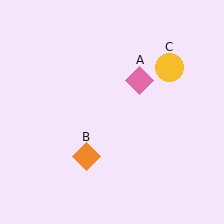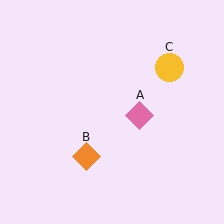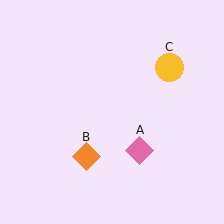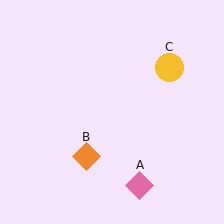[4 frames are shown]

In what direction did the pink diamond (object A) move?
The pink diamond (object A) moved down.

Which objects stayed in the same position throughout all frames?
Orange diamond (object B) and yellow circle (object C) remained stationary.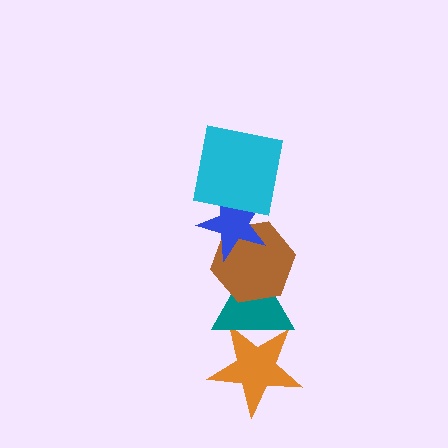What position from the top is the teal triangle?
The teal triangle is 4th from the top.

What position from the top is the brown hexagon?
The brown hexagon is 3rd from the top.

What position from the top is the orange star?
The orange star is 5th from the top.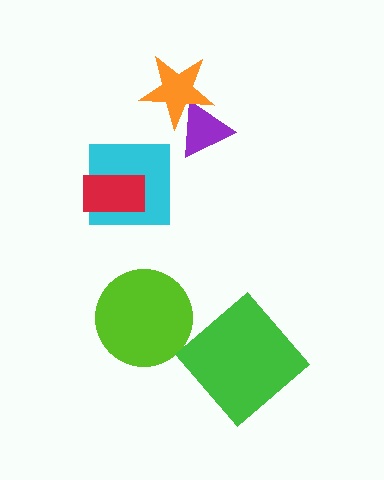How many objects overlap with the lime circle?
0 objects overlap with the lime circle.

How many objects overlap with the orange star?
1 object overlaps with the orange star.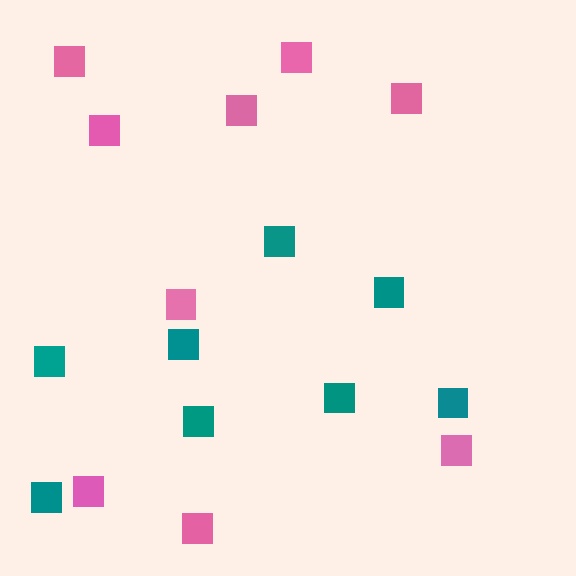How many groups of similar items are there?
There are 2 groups: one group of teal squares (8) and one group of pink squares (9).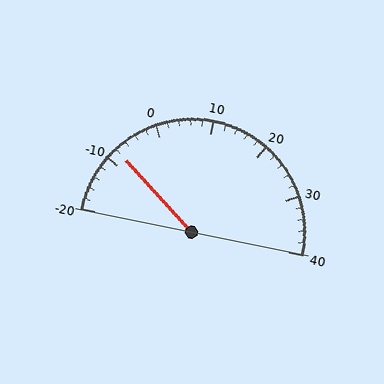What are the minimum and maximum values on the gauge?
The gauge ranges from -20 to 40.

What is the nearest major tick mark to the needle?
The nearest major tick mark is -10.